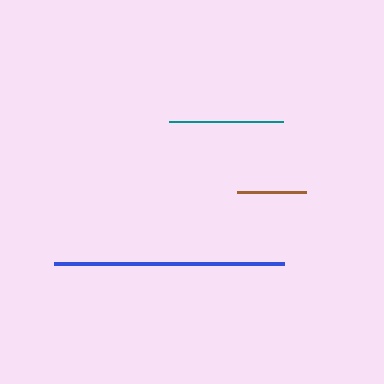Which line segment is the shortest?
The brown line is the shortest at approximately 68 pixels.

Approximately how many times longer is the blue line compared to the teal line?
The blue line is approximately 2.0 times the length of the teal line.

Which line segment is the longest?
The blue line is the longest at approximately 230 pixels.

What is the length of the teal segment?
The teal segment is approximately 113 pixels long.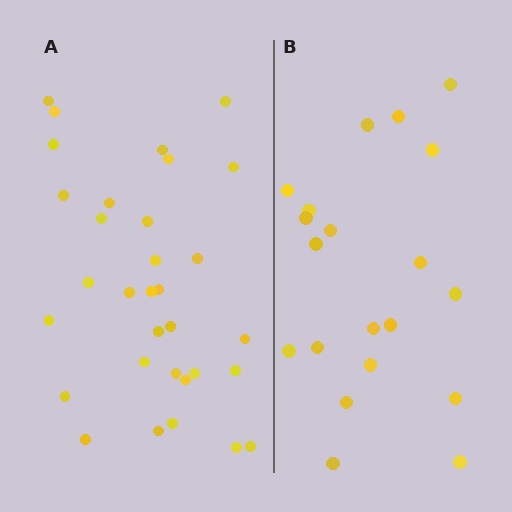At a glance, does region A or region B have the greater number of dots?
Region A (the left region) has more dots.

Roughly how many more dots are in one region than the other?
Region A has roughly 12 or so more dots than region B.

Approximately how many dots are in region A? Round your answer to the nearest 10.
About 30 dots. (The exact count is 32, which rounds to 30.)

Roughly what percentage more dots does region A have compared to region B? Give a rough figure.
About 60% more.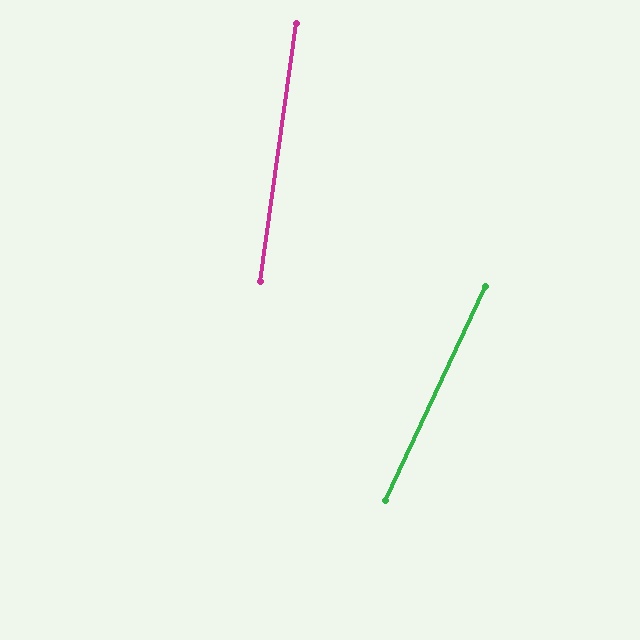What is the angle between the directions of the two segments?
Approximately 17 degrees.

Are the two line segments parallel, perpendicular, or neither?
Neither parallel nor perpendicular — they differ by about 17°.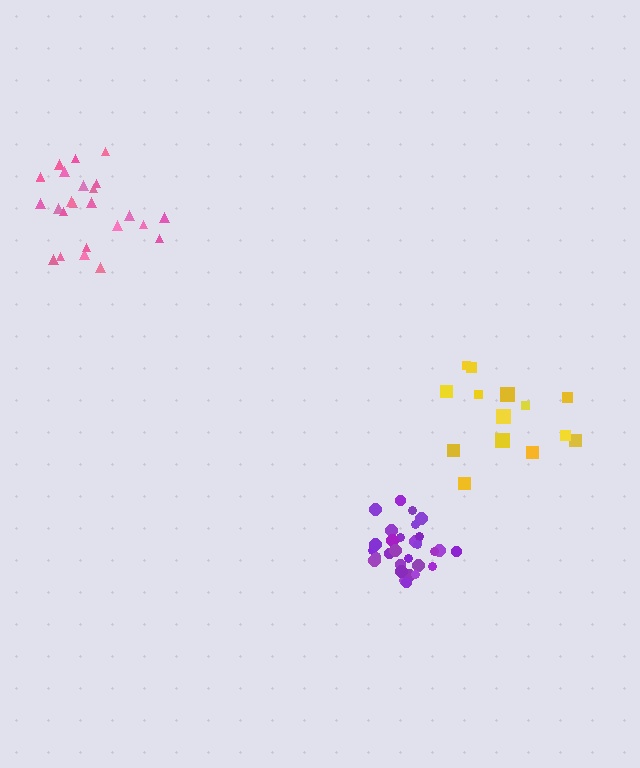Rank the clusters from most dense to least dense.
purple, pink, yellow.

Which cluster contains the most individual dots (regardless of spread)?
Purple (29).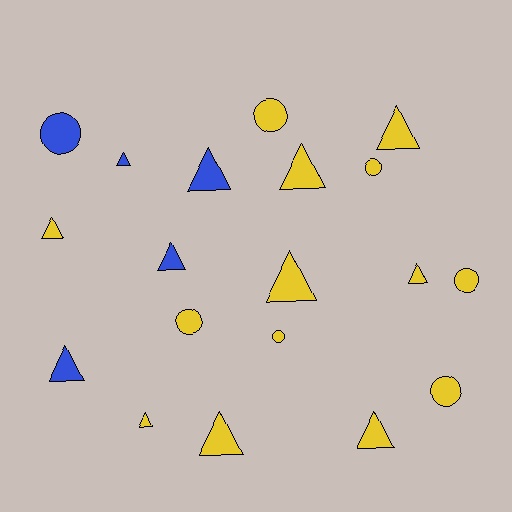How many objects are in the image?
There are 19 objects.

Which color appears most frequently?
Yellow, with 14 objects.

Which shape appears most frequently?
Triangle, with 12 objects.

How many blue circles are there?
There is 1 blue circle.